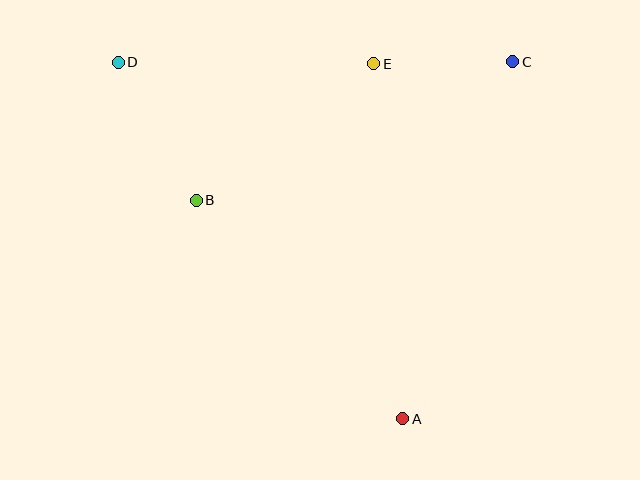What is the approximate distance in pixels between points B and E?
The distance between B and E is approximately 224 pixels.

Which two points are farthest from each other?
Points A and D are farthest from each other.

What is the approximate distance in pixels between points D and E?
The distance between D and E is approximately 255 pixels.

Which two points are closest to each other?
Points C and E are closest to each other.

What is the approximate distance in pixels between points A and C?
The distance between A and C is approximately 374 pixels.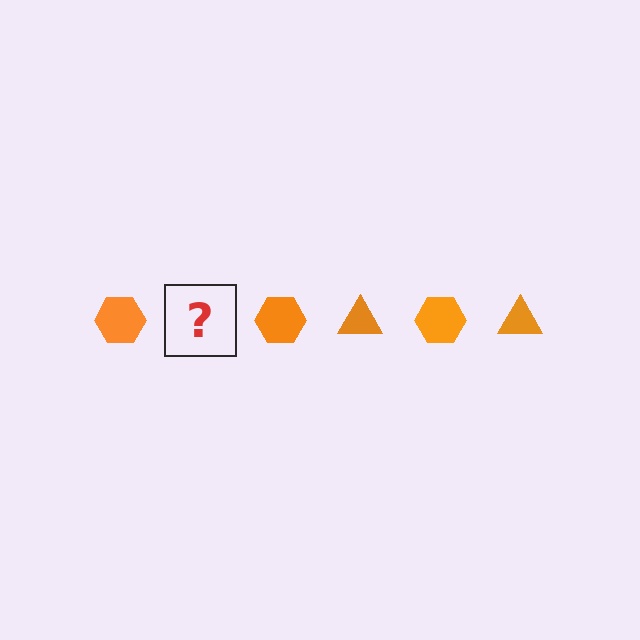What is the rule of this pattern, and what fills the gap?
The rule is that the pattern cycles through hexagon, triangle shapes in orange. The gap should be filled with an orange triangle.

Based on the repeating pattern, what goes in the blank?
The blank should be an orange triangle.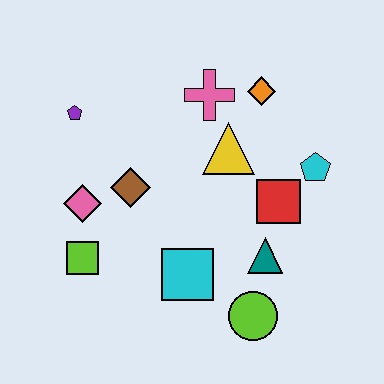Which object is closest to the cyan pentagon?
The red square is closest to the cyan pentagon.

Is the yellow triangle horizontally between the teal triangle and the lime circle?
No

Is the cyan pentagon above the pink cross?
No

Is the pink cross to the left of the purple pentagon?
No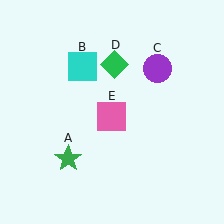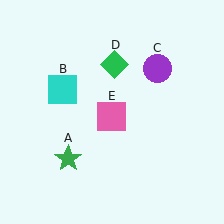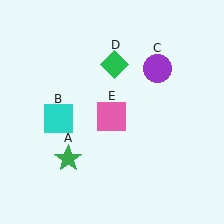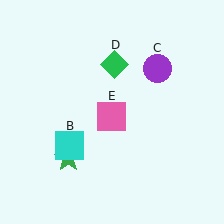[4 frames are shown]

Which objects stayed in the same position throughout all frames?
Green star (object A) and purple circle (object C) and green diamond (object D) and pink square (object E) remained stationary.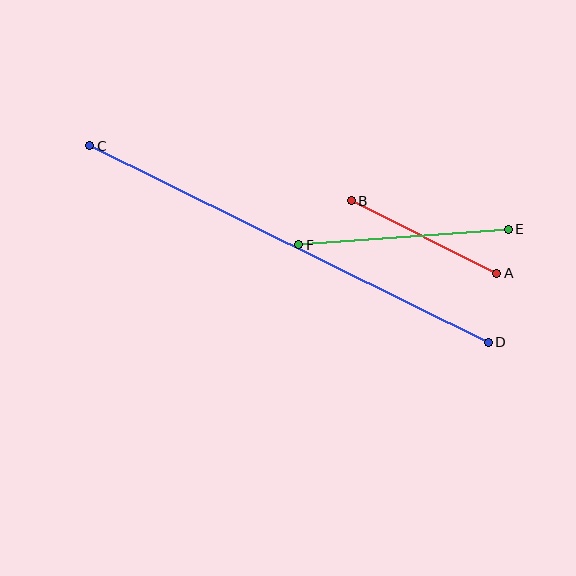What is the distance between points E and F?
The distance is approximately 210 pixels.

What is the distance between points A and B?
The distance is approximately 163 pixels.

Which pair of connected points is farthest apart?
Points C and D are farthest apart.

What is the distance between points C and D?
The distance is approximately 444 pixels.